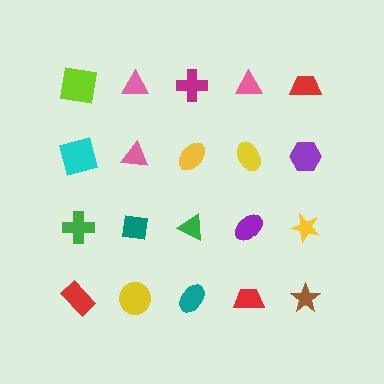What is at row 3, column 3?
A green triangle.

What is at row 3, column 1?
A green cross.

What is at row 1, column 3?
A magenta cross.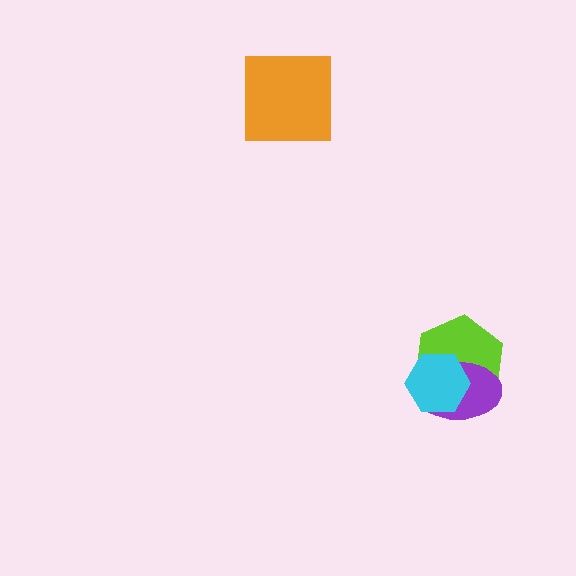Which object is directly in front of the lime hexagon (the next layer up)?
The purple ellipse is directly in front of the lime hexagon.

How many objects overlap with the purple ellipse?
2 objects overlap with the purple ellipse.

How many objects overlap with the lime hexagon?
2 objects overlap with the lime hexagon.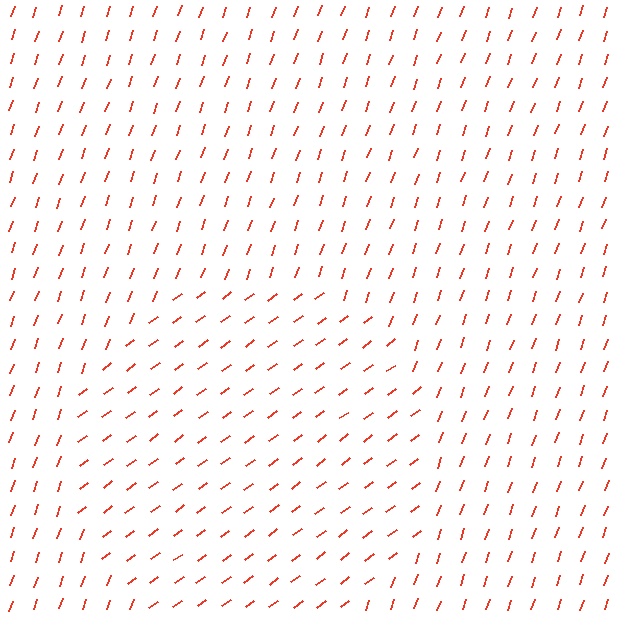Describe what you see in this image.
The image is filled with small red line segments. A circle region in the image has lines oriented differently from the surrounding lines, creating a visible texture boundary.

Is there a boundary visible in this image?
Yes, there is a texture boundary formed by a change in line orientation.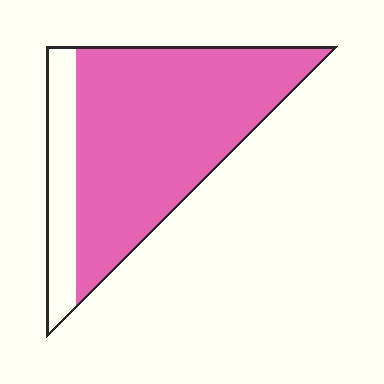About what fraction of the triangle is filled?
About four fifths (4/5).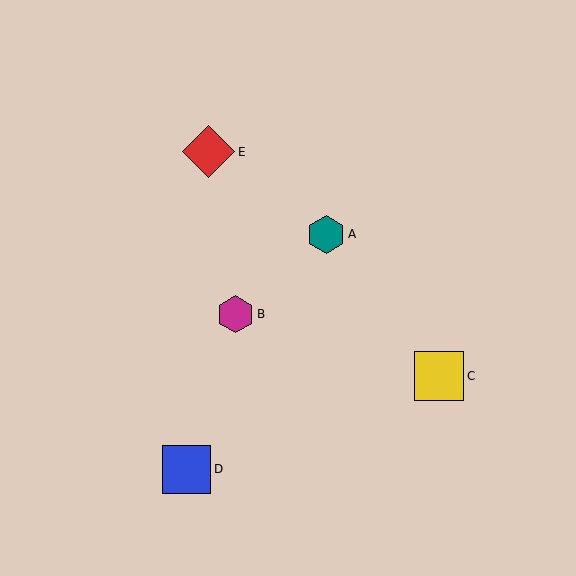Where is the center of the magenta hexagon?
The center of the magenta hexagon is at (236, 314).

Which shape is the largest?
The red diamond (labeled E) is the largest.